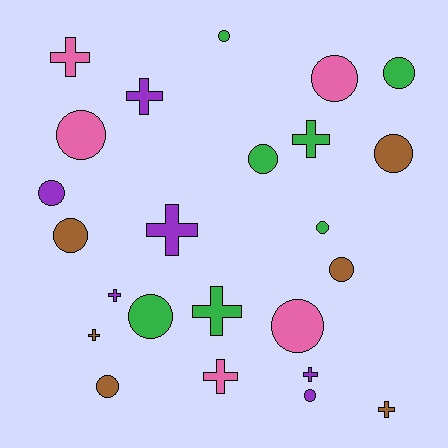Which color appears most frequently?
Green, with 7 objects.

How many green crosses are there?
There are 2 green crosses.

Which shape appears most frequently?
Circle, with 14 objects.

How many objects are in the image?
There are 24 objects.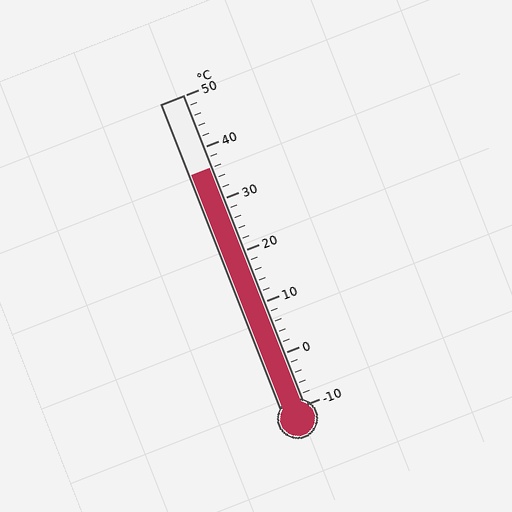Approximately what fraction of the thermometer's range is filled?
The thermometer is filled to approximately 75% of its range.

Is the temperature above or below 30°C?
The temperature is above 30°C.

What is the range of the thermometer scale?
The thermometer scale ranges from -10°C to 50°C.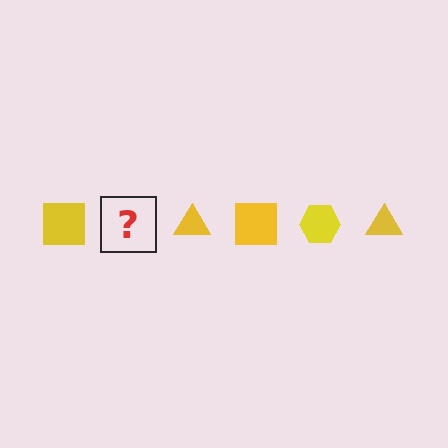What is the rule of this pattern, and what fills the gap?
The rule is that the pattern cycles through square, hexagon, triangle shapes in yellow. The gap should be filled with a yellow hexagon.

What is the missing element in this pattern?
The missing element is a yellow hexagon.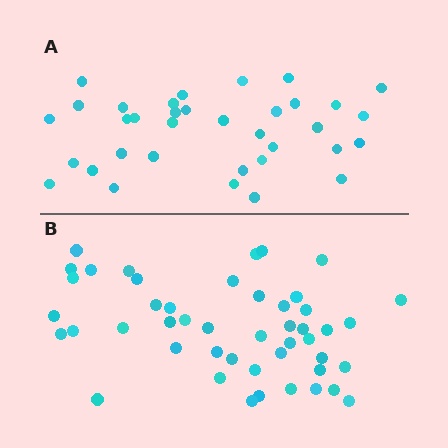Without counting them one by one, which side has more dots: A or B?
Region B (the bottom region) has more dots.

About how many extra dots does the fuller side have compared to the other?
Region B has roughly 12 or so more dots than region A.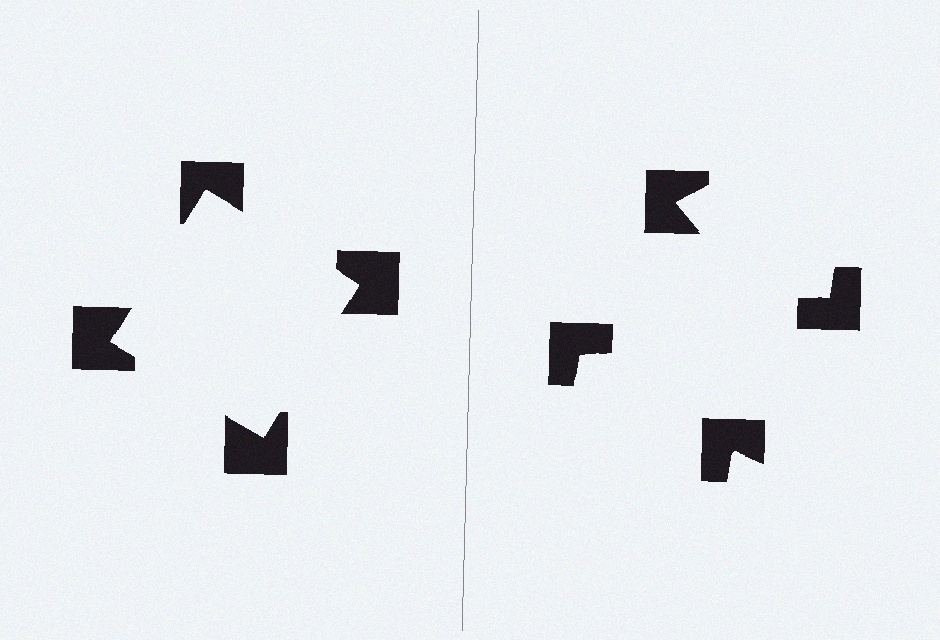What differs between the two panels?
The notched squares are positioned identically on both sides; only the wedge orientations differ. On the left they align to a square; on the right they are misaligned.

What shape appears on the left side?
An illusory square.